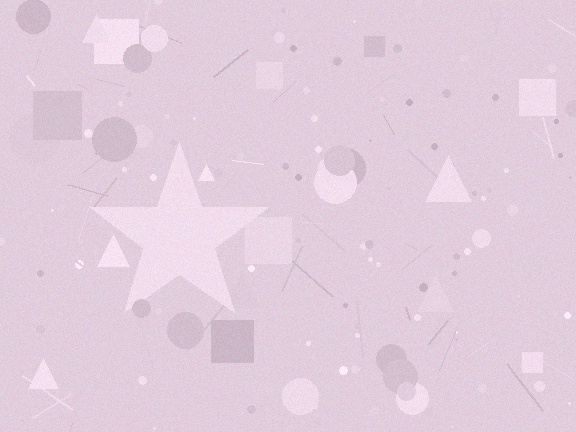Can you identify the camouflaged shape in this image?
The camouflaged shape is a star.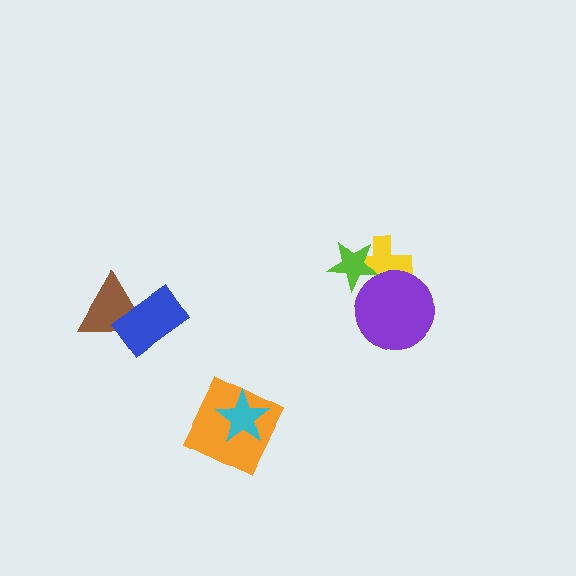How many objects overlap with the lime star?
1 object overlaps with the lime star.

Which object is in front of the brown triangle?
The blue rectangle is in front of the brown triangle.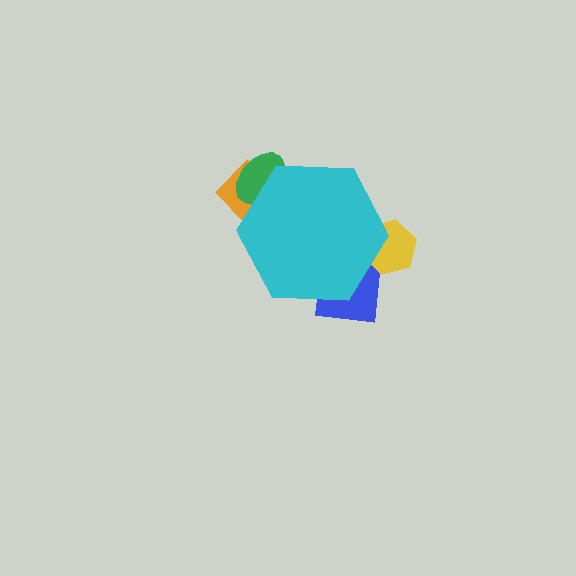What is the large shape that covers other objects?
A cyan hexagon.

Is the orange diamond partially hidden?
Yes, the orange diamond is partially hidden behind the cyan hexagon.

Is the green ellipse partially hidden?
Yes, the green ellipse is partially hidden behind the cyan hexagon.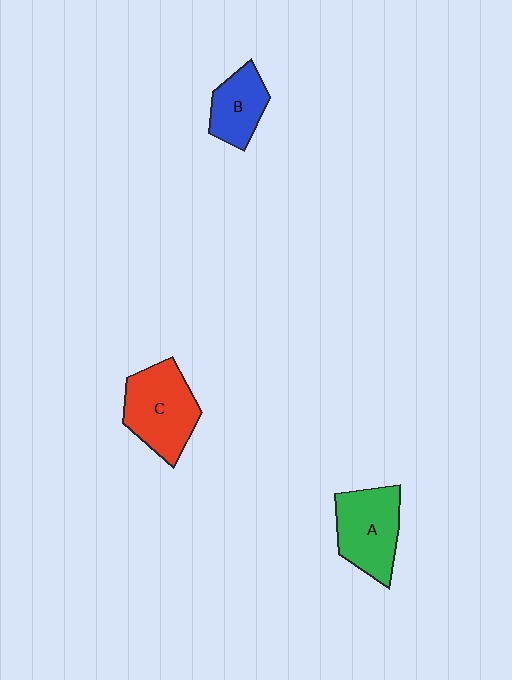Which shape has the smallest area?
Shape B (blue).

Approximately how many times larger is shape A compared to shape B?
Approximately 1.4 times.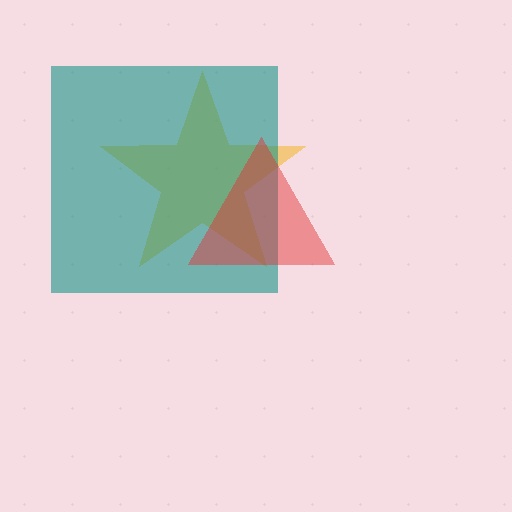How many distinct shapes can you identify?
There are 3 distinct shapes: a yellow star, a teal square, a red triangle.